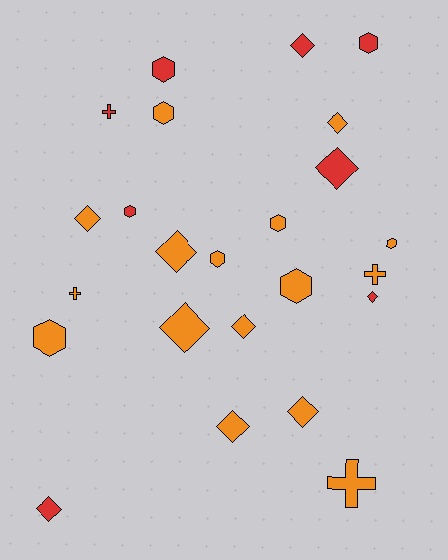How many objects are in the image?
There are 24 objects.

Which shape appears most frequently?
Diamond, with 11 objects.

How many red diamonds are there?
There are 4 red diamonds.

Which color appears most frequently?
Orange, with 16 objects.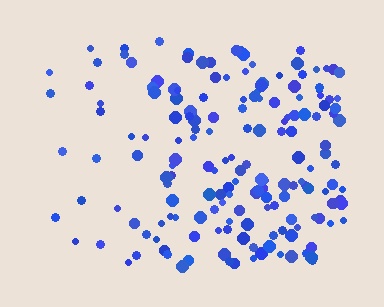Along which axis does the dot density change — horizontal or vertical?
Horizontal.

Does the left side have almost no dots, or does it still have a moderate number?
Still a moderate number, just noticeably fewer than the right.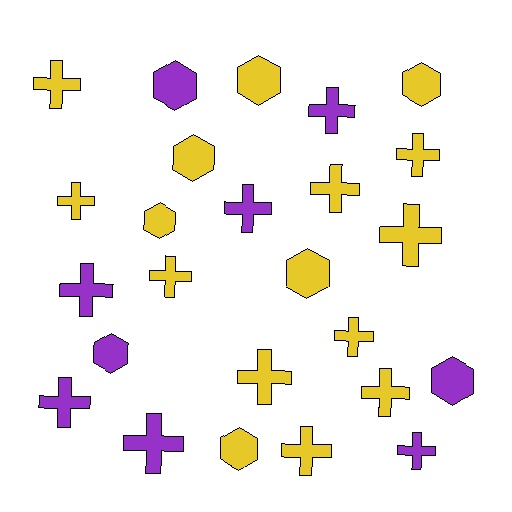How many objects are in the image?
There are 25 objects.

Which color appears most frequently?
Yellow, with 16 objects.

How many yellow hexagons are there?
There are 6 yellow hexagons.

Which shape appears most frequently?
Cross, with 16 objects.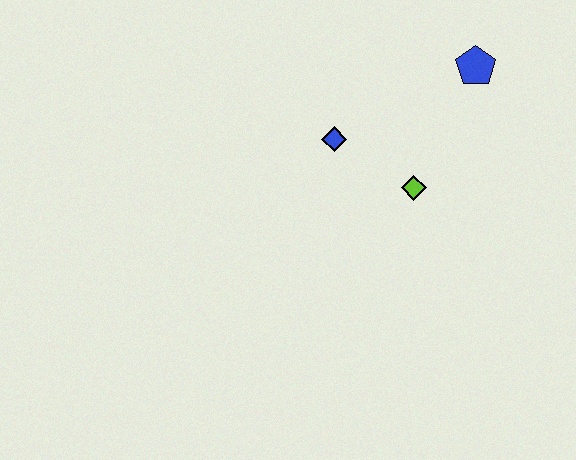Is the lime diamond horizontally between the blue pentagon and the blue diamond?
Yes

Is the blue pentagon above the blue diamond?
Yes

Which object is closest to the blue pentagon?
The lime diamond is closest to the blue pentagon.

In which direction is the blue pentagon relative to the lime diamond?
The blue pentagon is above the lime diamond.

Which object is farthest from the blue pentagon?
The blue diamond is farthest from the blue pentagon.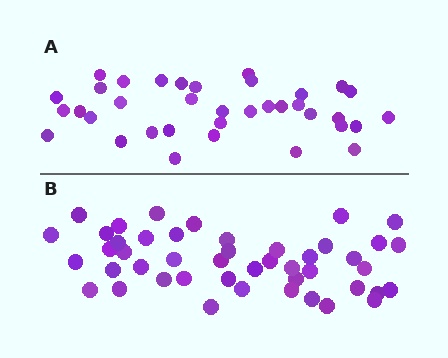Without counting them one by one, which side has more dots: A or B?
Region B (the bottom region) has more dots.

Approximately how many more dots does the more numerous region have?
Region B has roughly 10 or so more dots than region A.